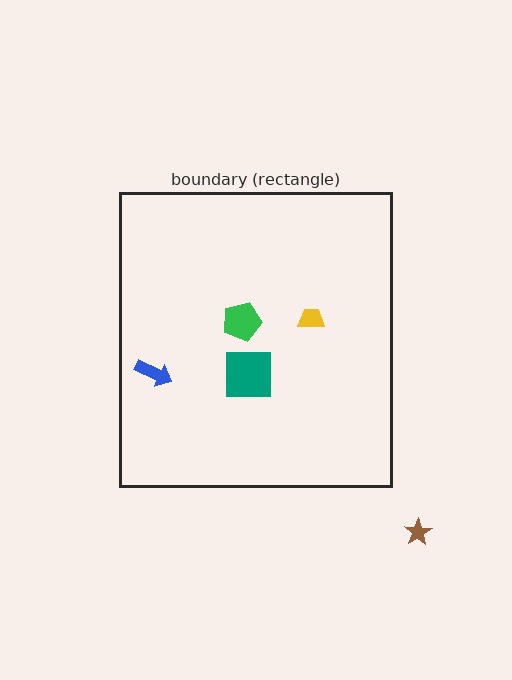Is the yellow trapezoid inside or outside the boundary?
Inside.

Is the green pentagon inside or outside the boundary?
Inside.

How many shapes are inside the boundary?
4 inside, 1 outside.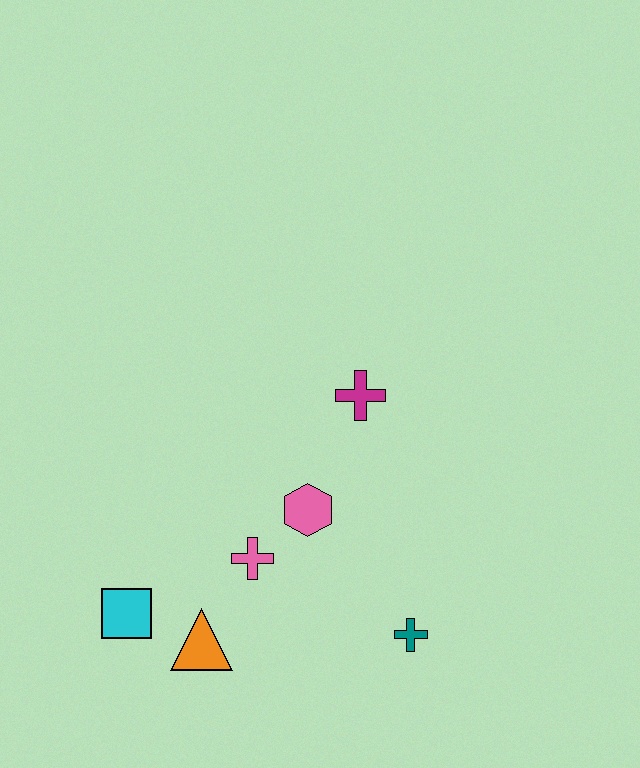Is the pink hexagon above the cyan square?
Yes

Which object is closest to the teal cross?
The pink hexagon is closest to the teal cross.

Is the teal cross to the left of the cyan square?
No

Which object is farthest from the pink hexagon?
The cyan square is farthest from the pink hexagon.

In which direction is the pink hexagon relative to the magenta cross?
The pink hexagon is below the magenta cross.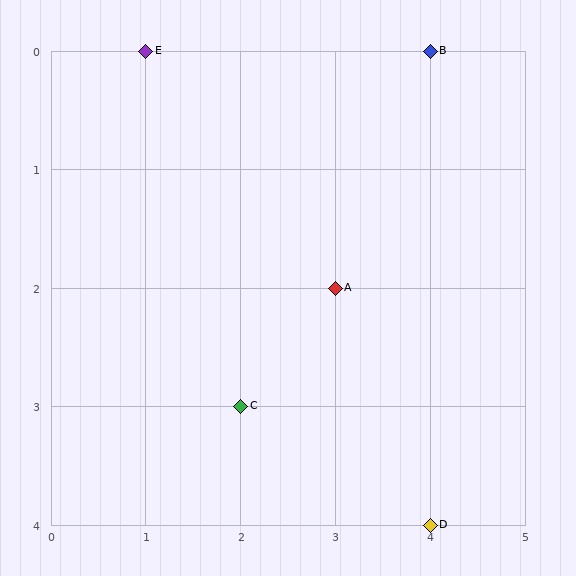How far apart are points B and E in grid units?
Points B and E are 3 columns apart.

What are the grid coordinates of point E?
Point E is at grid coordinates (1, 0).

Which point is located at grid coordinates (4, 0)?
Point B is at (4, 0).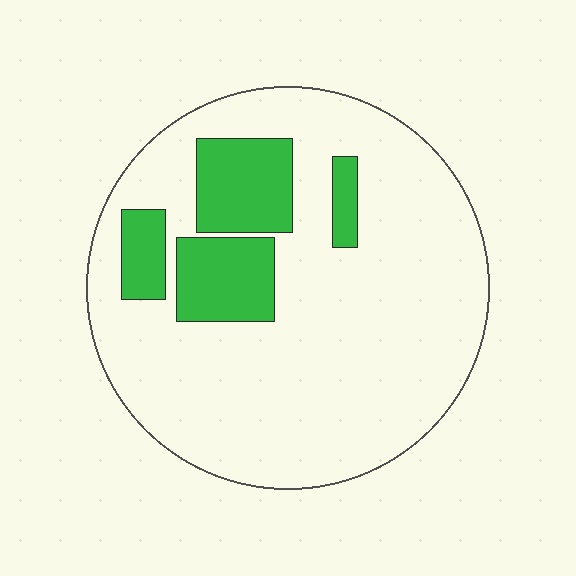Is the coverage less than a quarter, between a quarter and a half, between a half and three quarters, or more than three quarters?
Less than a quarter.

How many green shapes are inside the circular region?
4.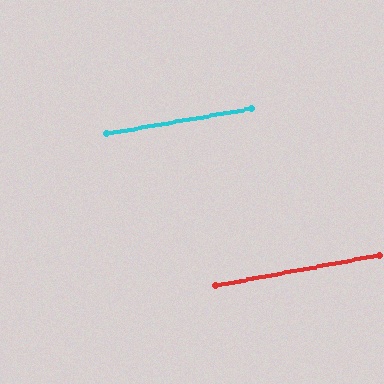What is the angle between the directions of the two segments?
Approximately 1 degree.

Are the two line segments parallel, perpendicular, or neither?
Parallel — their directions differ by only 1.1°.